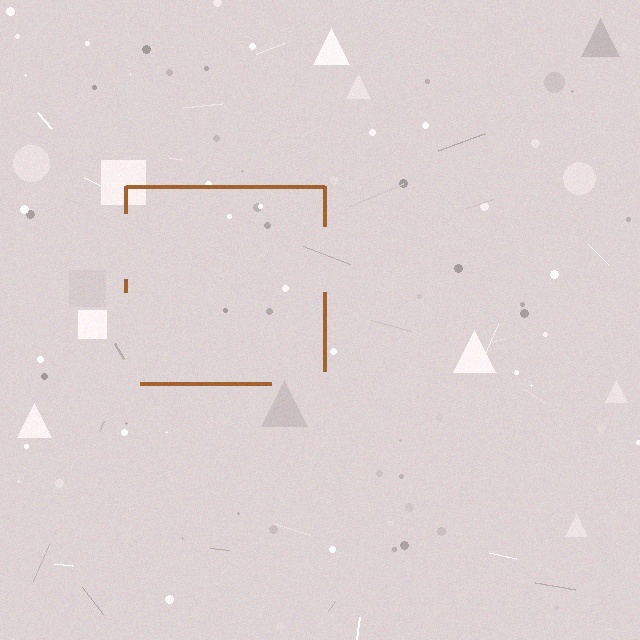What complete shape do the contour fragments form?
The contour fragments form a square.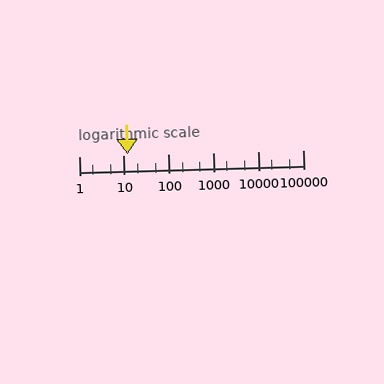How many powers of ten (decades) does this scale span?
The scale spans 5 decades, from 1 to 100000.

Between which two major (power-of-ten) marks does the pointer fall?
The pointer is between 10 and 100.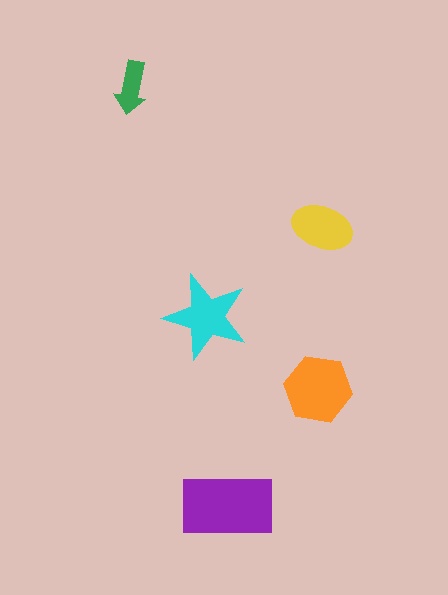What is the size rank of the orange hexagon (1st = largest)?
2nd.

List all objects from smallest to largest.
The green arrow, the yellow ellipse, the cyan star, the orange hexagon, the purple rectangle.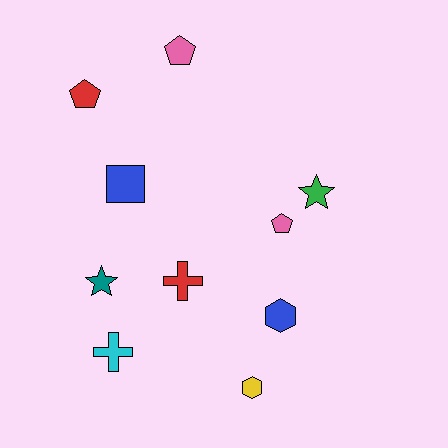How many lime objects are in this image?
There are no lime objects.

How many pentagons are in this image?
There are 3 pentagons.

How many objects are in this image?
There are 10 objects.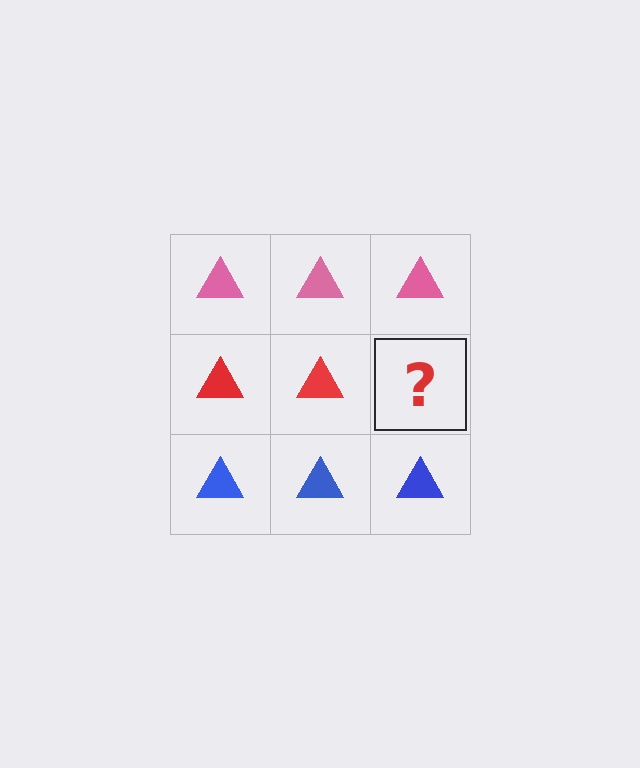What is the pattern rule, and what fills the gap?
The rule is that each row has a consistent color. The gap should be filled with a red triangle.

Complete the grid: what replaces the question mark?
The question mark should be replaced with a red triangle.